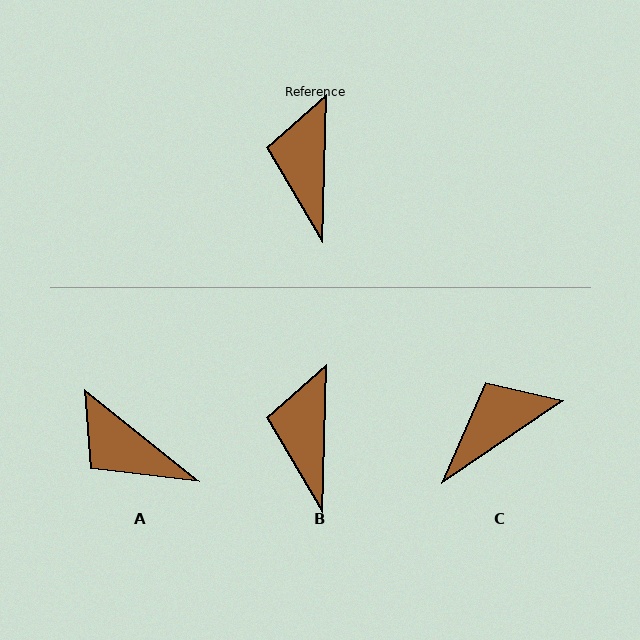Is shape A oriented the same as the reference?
No, it is off by about 53 degrees.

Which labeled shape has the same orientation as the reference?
B.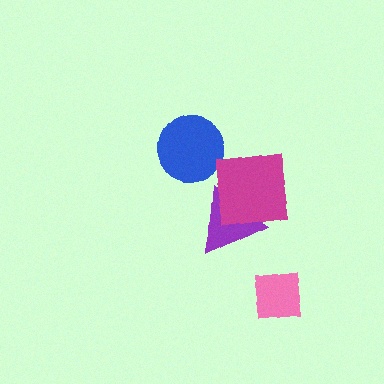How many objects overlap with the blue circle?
0 objects overlap with the blue circle.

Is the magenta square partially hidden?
No, no other shape covers it.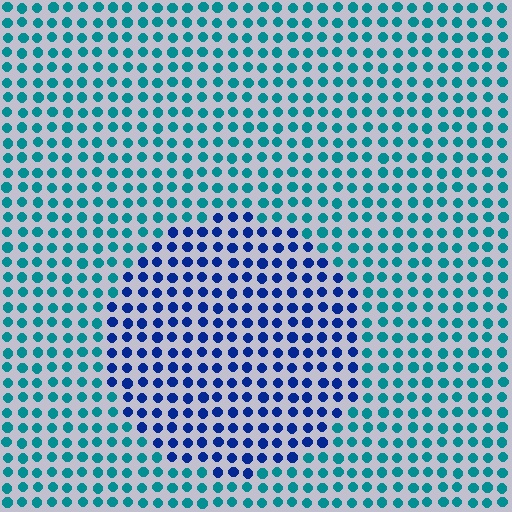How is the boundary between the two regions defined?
The boundary is defined purely by a slight shift in hue (about 44 degrees). Spacing, size, and orientation are identical on both sides.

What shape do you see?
I see a circle.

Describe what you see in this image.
The image is filled with small teal elements in a uniform arrangement. A circle-shaped region is visible where the elements are tinted to a slightly different hue, forming a subtle color boundary.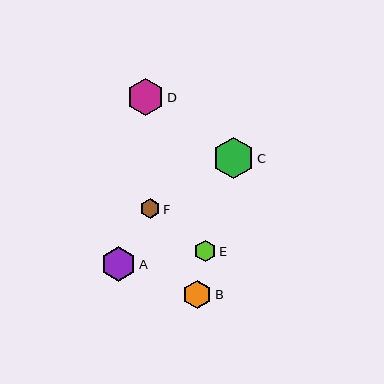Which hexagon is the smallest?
Hexagon F is the smallest with a size of approximately 20 pixels.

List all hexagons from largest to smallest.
From largest to smallest: C, D, A, B, E, F.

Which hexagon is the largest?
Hexagon C is the largest with a size of approximately 41 pixels.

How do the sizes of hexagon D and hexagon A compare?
Hexagon D and hexagon A are approximately the same size.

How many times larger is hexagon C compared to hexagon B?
Hexagon C is approximately 1.4 times the size of hexagon B.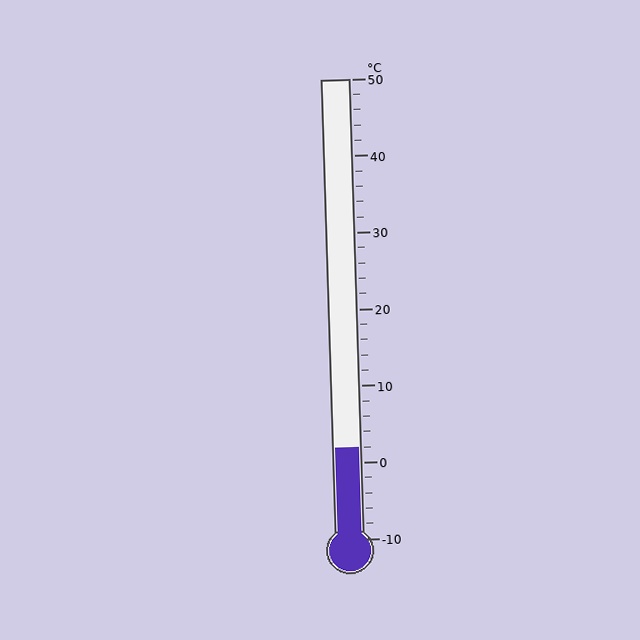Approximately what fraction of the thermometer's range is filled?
The thermometer is filled to approximately 20% of its range.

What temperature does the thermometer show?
The thermometer shows approximately 2°C.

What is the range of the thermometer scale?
The thermometer scale ranges from -10°C to 50°C.